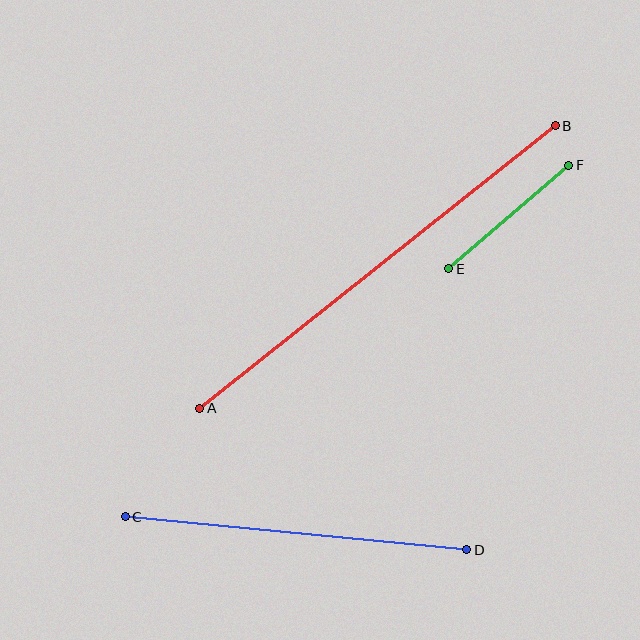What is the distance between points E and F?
The distance is approximately 159 pixels.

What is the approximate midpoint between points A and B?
The midpoint is at approximately (378, 267) pixels.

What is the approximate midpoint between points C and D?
The midpoint is at approximately (296, 533) pixels.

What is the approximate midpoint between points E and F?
The midpoint is at approximately (509, 217) pixels.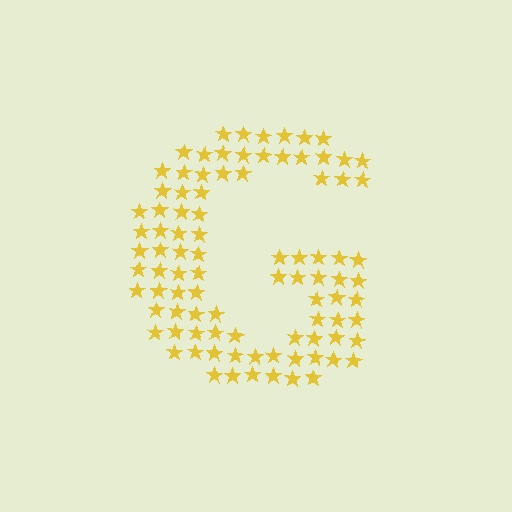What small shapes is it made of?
It is made of small stars.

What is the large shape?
The large shape is the letter G.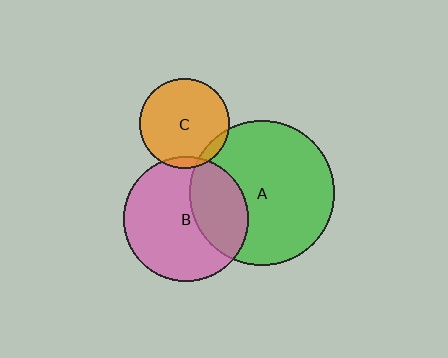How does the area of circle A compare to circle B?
Approximately 1.3 times.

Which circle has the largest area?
Circle A (green).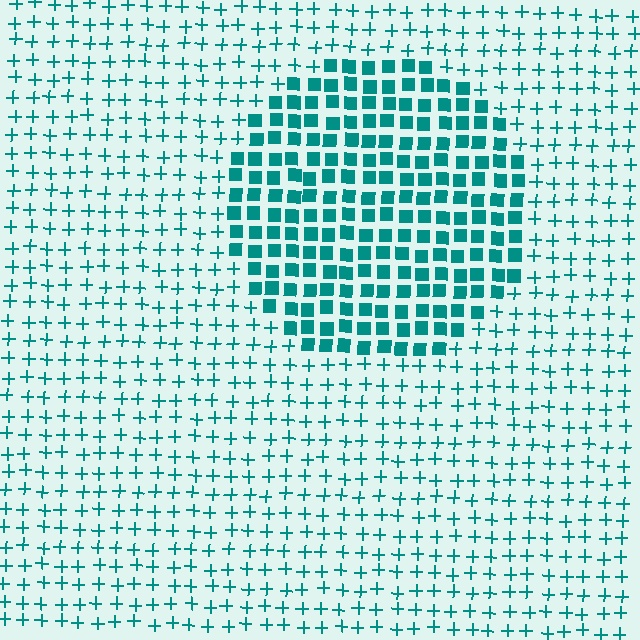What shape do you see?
I see a circle.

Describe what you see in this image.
The image is filled with small teal elements arranged in a uniform grid. A circle-shaped region contains squares, while the surrounding area contains plus signs. The boundary is defined purely by the change in element shape.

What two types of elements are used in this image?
The image uses squares inside the circle region and plus signs outside it.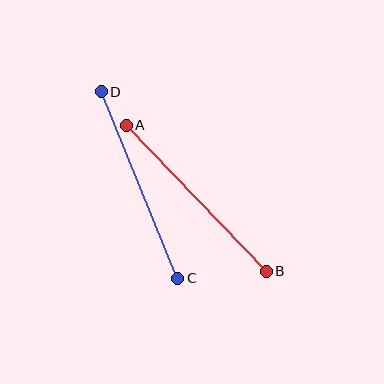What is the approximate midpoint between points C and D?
The midpoint is at approximately (139, 185) pixels.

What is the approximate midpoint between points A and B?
The midpoint is at approximately (196, 198) pixels.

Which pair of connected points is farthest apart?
Points A and B are farthest apart.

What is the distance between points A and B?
The distance is approximately 202 pixels.